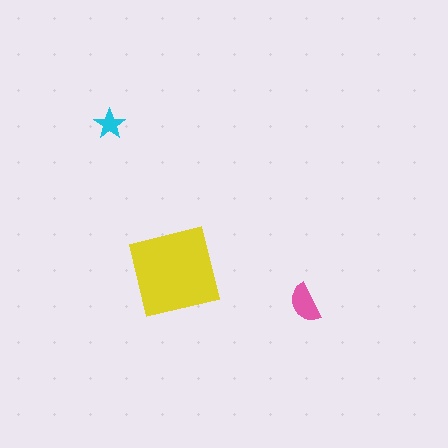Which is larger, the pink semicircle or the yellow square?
The yellow square.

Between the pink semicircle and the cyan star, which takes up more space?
The pink semicircle.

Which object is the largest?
The yellow square.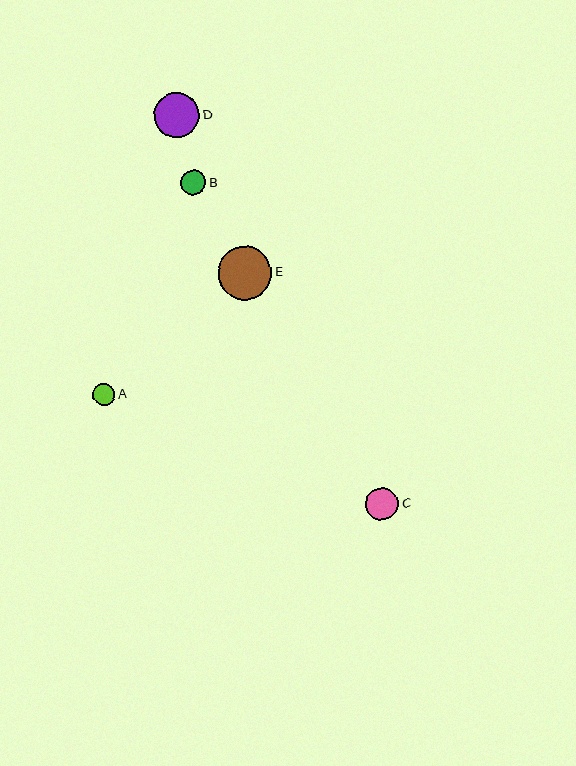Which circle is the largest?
Circle E is the largest with a size of approximately 54 pixels.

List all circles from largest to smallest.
From largest to smallest: E, D, C, B, A.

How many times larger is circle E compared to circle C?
Circle E is approximately 1.6 times the size of circle C.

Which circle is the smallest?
Circle A is the smallest with a size of approximately 22 pixels.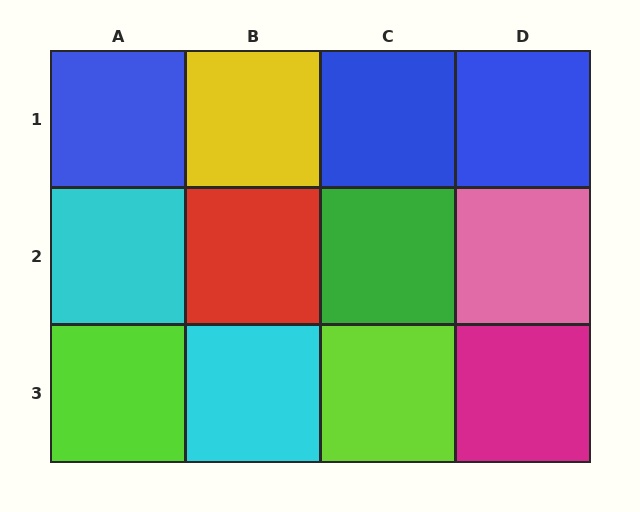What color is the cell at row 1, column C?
Blue.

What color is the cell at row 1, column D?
Blue.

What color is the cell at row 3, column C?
Lime.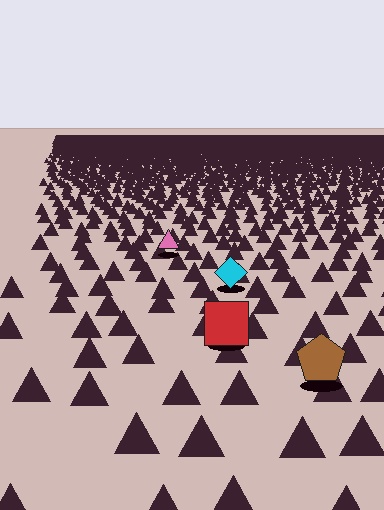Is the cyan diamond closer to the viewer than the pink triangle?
Yes. The cyan diamond is closer — you can tell from the texture gradient: the ground texture is coarser near it.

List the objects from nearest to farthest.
From nearest to farthest: the brown pentagon, the red square, the cyan diamond, the pink triangle.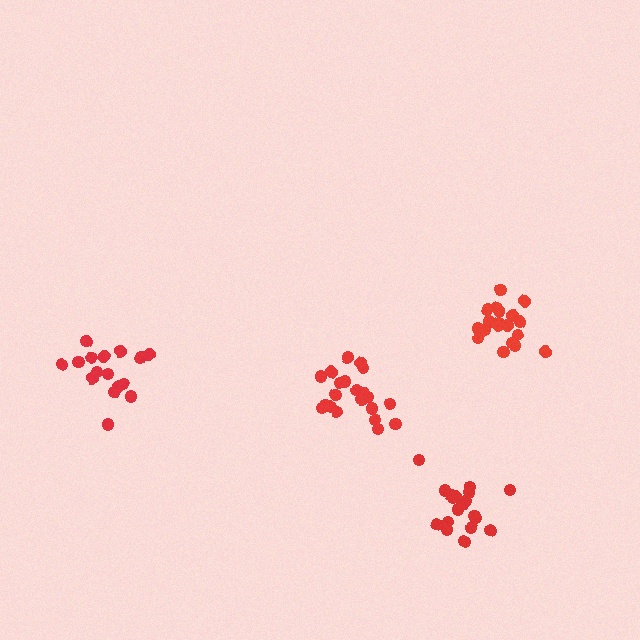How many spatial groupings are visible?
There are 4 spatial groupings.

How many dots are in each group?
Group 1: 16 dots, Group 2: 20 dots, Group 3: 20 dots, Group 4: 21 dots (77 total).